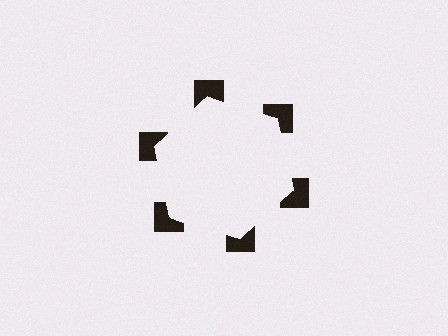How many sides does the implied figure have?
6 sides.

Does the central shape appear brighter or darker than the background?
It typically appears slightly brighter than the background, even though no actual brightness change is drawn.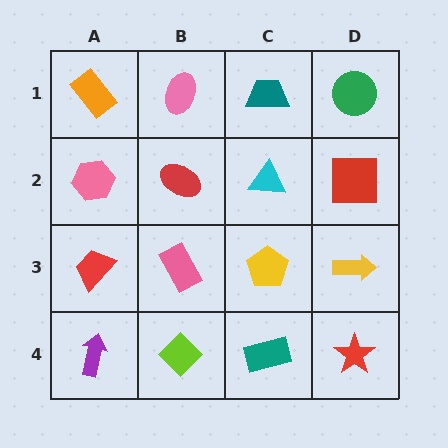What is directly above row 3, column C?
A cyan triangle.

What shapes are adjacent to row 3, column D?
A red square (row 2, column D), a red star (row 4, column D), a yellow pentagon (row 3, column C).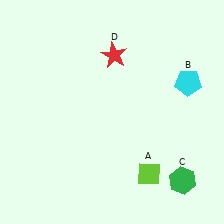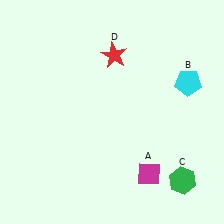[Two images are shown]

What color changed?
The diamond (A) changed from lime in Image 1 to magenta in Image 2.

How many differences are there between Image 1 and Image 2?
There is 1 difference between the two images.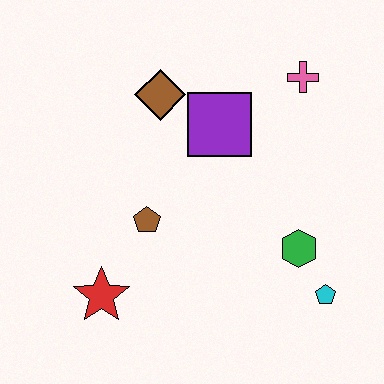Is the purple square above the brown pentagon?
Yes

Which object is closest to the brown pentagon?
The red star is closest to the brown pentagon.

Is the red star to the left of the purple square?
Yes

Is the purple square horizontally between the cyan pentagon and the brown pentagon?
Yes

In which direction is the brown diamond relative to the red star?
The brown diamond is above the red star.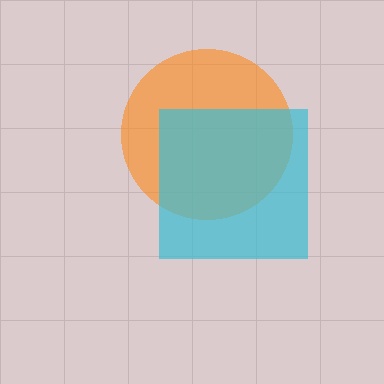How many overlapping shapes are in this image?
There are 2 overlapping shapes in the image.